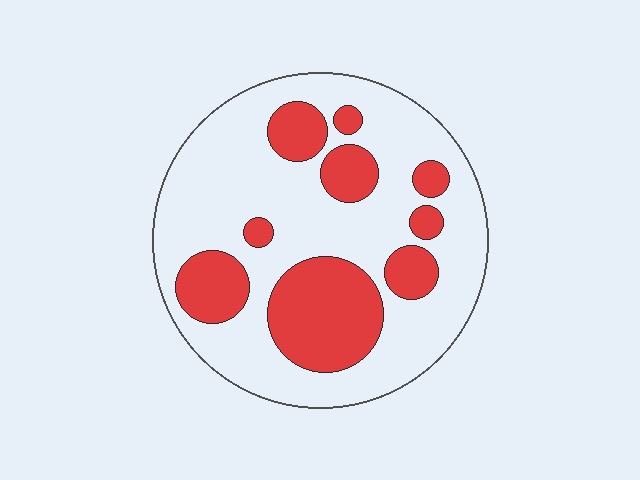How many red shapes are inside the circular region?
9.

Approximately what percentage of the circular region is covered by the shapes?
Approximately 30%.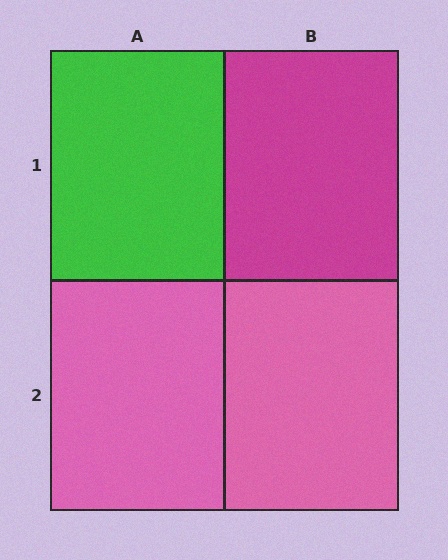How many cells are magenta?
1 cell is magenta.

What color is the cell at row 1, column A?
Green.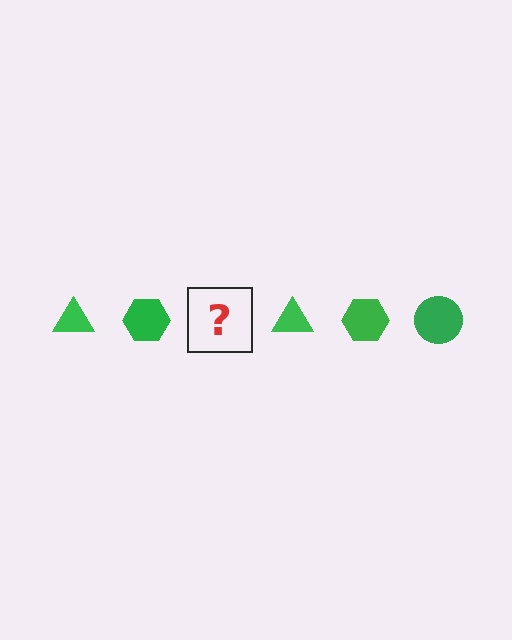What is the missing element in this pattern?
The missing element is a green circle.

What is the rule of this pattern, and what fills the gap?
The rule is that the pattern cycles through triangle, hexagon, circle shapes in green. The gap should be filled with a green circle.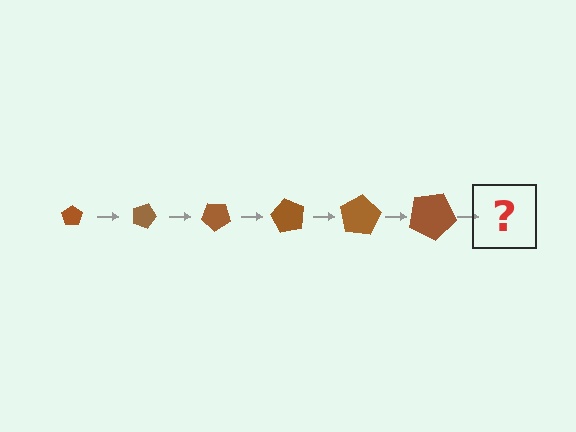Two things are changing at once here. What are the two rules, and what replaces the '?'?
The two rules are that the pentagon grows larger each step and it rotates 20 degrees each step. The '?' should be a pentagon, larger than the previous one and rotated 120 degrees from the start.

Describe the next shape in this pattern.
It should be a pentagon, larger than the previous one and rotated 120 degrees from the start.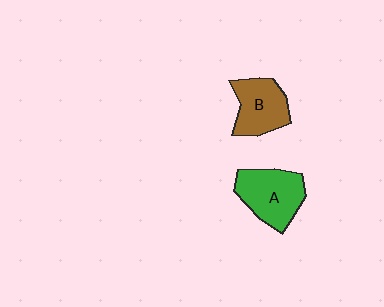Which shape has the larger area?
Shape A (green).